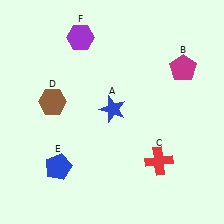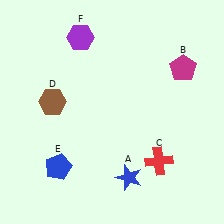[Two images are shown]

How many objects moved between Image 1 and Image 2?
1 object moved between the two images.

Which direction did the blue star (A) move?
The blue star (A) moved down.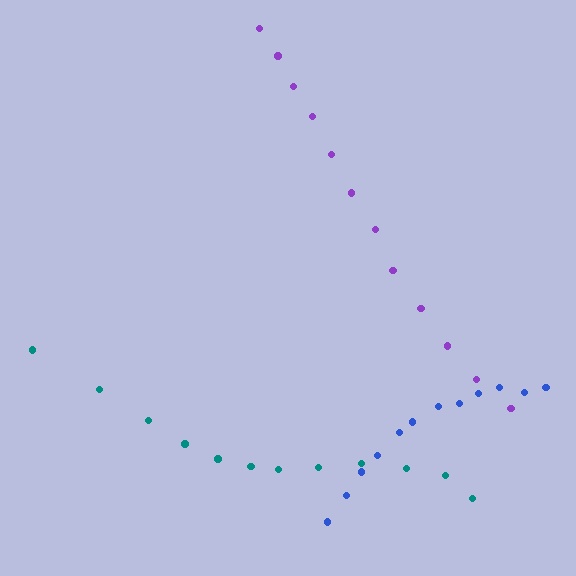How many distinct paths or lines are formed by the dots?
There are 3 distinct paths.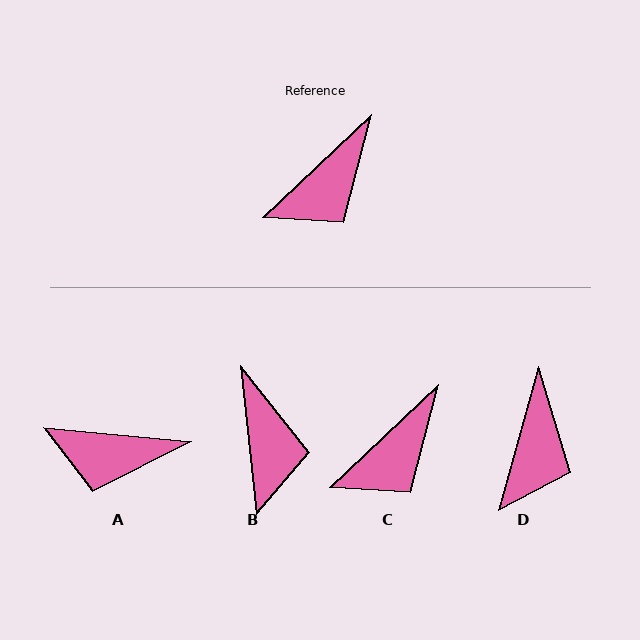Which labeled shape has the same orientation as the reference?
C.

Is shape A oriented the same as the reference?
No, it is off by about 49 degrees.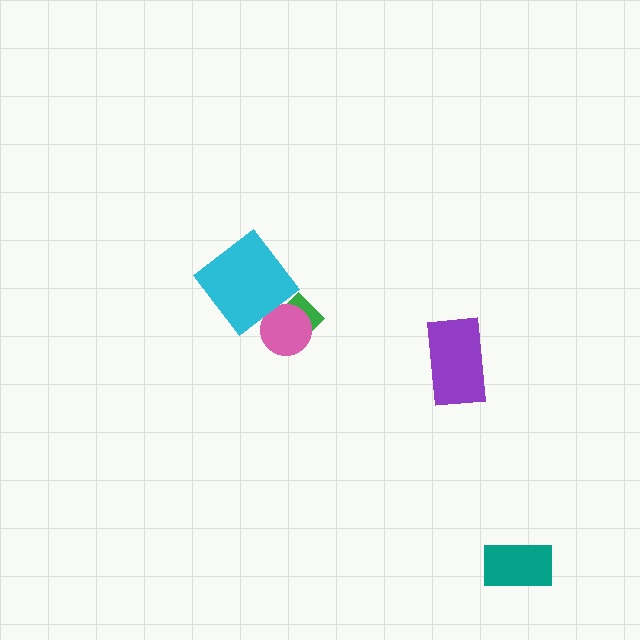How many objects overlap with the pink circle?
1 object overlaps with the pink circle.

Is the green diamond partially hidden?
Yes, it is partially covered by another shape.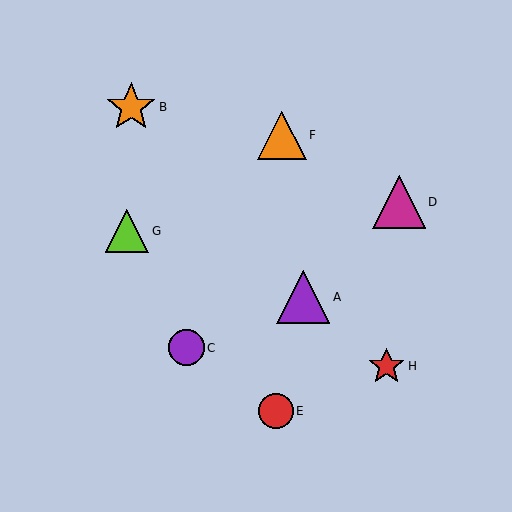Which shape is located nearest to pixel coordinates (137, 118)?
The orange star (labeled B) at (131, 107) is nearest to that location.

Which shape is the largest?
The purple triangle (labeled A) is the largest.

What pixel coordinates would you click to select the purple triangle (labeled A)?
Click at (303, 297) to select the purple triangle A.